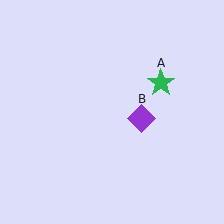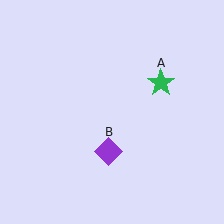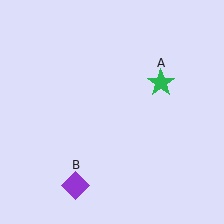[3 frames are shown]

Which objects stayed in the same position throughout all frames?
Green star (object A) remained stationary.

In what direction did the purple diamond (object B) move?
The purple diamond (object B) moved down and to the left.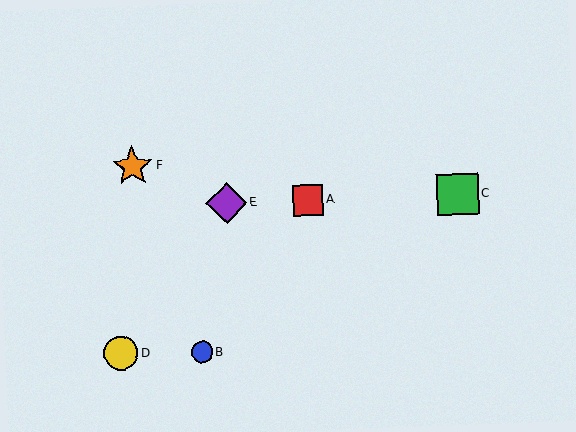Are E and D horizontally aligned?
No, E is at y≈203 and D is at y≈354.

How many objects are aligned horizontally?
3 objects (A, C, E) are aligned horizontally.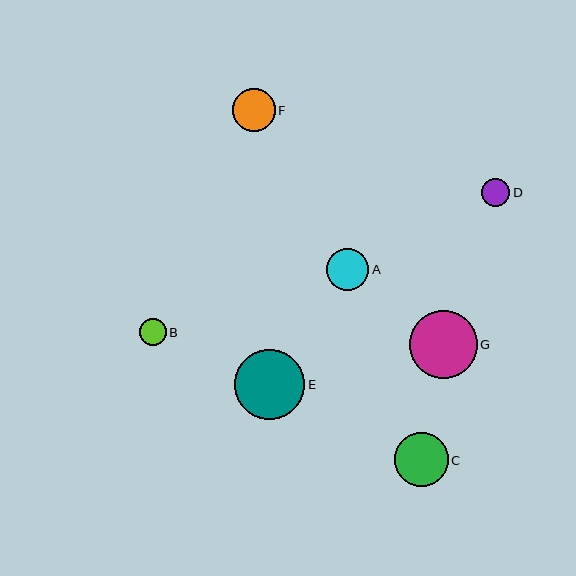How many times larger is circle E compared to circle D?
Circle E is approximately 2.5 times the size of circle D.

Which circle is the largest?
Circle E is the largest with a size of approximately 70 pixels.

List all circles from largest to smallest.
From largest to smallest: E, G, C, F, A, D, B.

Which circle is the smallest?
Circle B is the smallest with a size of approximately 27 pixels.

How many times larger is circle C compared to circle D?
Circle C is approximately 1.9 times the size of circle D.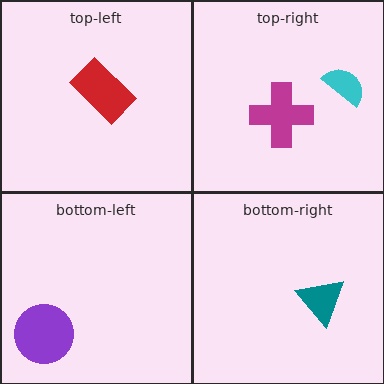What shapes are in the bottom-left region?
The purple circle.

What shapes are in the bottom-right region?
The teal triangle.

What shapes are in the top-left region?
The red rectangle.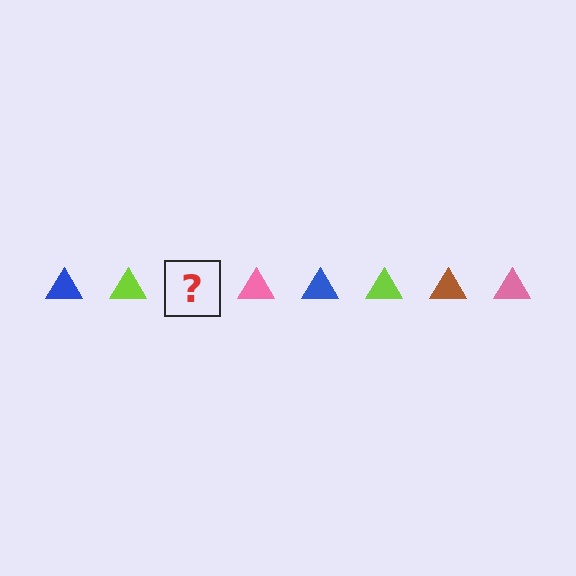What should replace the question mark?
The question mark should be replaced with a brown triangle.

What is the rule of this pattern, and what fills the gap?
The rule is that the pattern cycles through blue, lime, brown, pink triangles. The gap should be filled with a brown triangle.